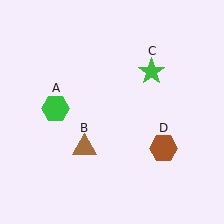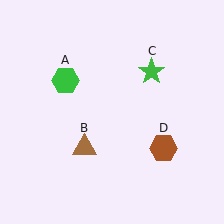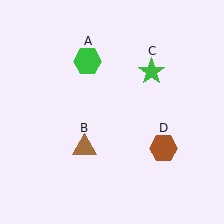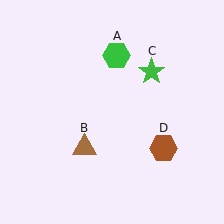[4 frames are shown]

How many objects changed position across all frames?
1 object changed position: green hexagon (object A).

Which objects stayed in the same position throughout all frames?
Brown triangle (object B) and green star (object C) and brown hexagon (object D) remained stationary.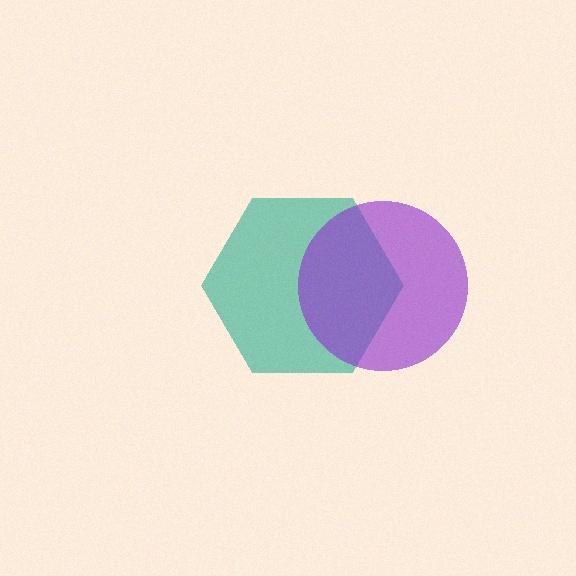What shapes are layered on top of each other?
The layered shapes are: a teal hexagon, a purple circle.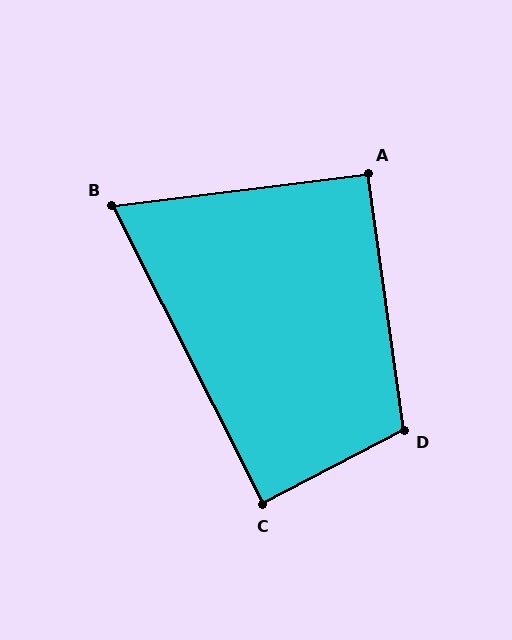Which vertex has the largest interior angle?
D, at approximately 110 degrees.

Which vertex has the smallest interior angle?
B, at approximately 70 degrees.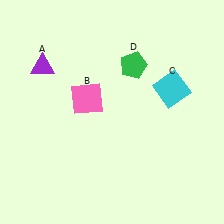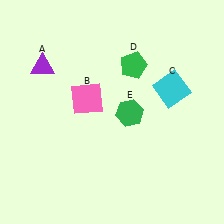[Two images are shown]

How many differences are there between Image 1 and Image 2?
There is 1 difference between the two images.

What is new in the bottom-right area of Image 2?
A green hexagon (E) was added in the bottom-right area of Image 2.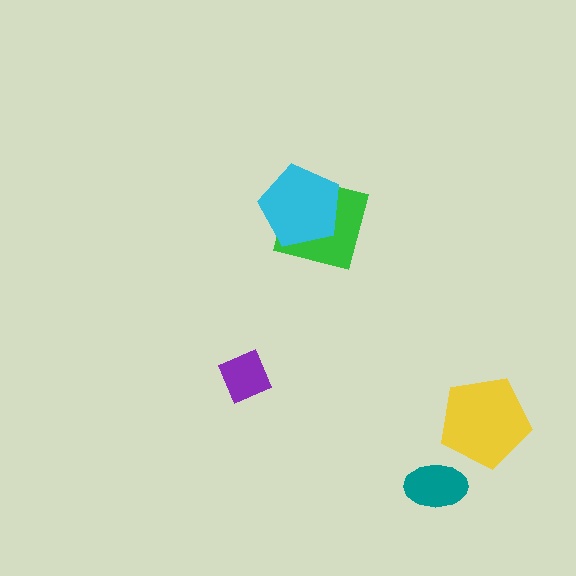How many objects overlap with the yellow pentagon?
0 objects overlap with the yellow pentagon.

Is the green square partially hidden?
Yes, it is partially covered by another shape.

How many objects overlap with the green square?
1 object overlaps with the green square.